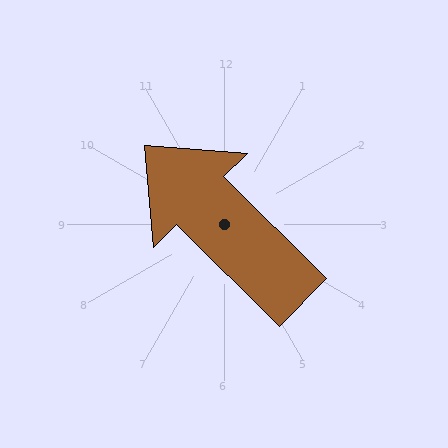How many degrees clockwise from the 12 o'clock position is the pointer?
Approximately 315 degrees.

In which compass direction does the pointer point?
Northwest.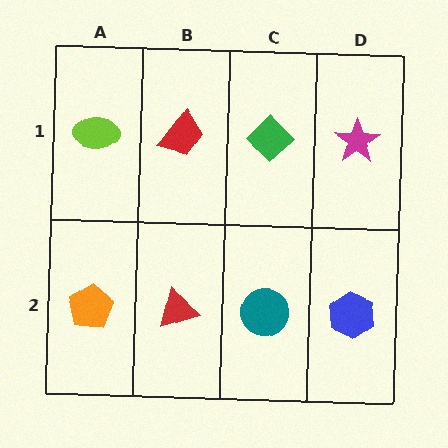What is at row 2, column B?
A red triangle.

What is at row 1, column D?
A magenta star.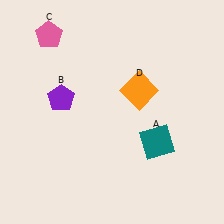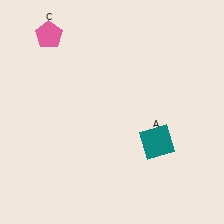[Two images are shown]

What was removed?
The orange square (D), the purple pentagon (B) were removed in Image 2.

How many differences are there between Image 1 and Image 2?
There are 2 differences between the two images.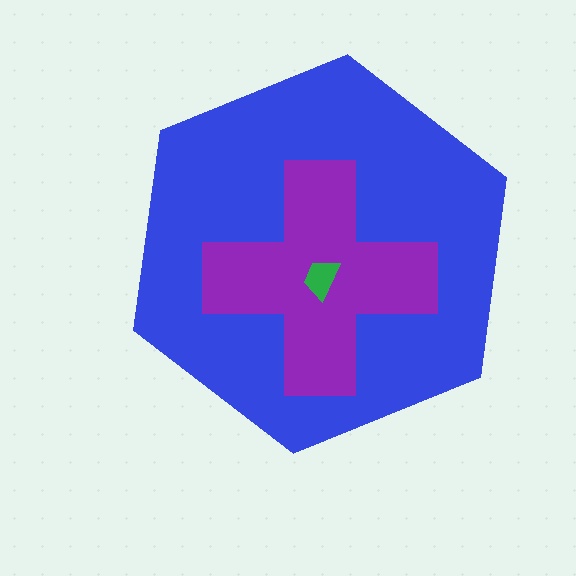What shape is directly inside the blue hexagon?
The purple cross.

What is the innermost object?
The green trapezoid.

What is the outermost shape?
The blue hexagon.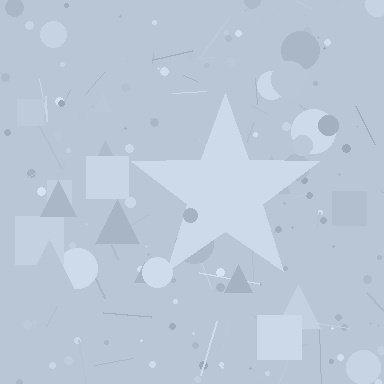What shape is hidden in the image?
A star is hidden in the image.